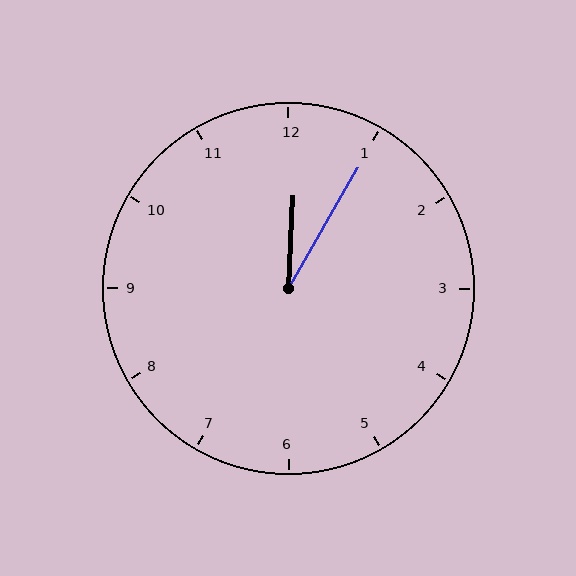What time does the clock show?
12:05.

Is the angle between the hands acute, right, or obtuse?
It is acute.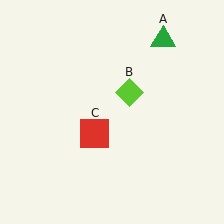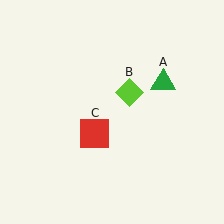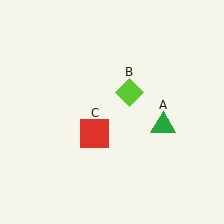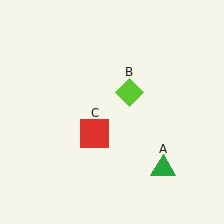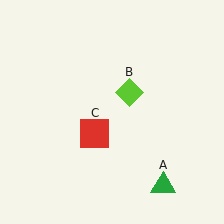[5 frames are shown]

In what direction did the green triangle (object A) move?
The green triangle (object A) moved down.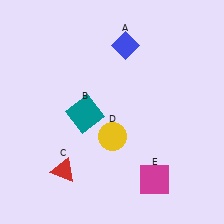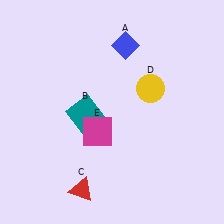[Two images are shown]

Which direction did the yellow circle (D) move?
The yellow circle (D) moved up.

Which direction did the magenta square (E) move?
The magenta square (E) moved left.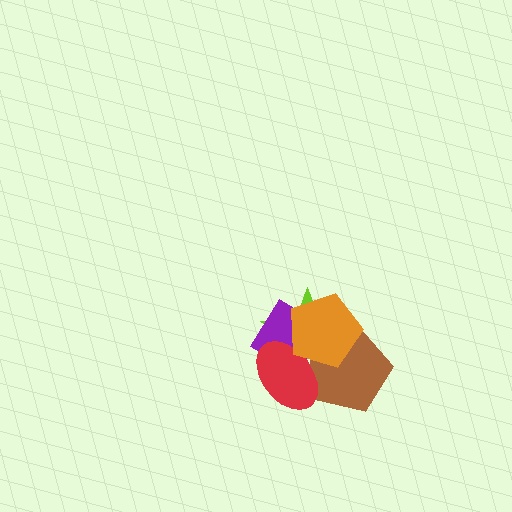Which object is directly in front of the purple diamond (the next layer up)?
The brown pentagon is directly in front of the purple diamond.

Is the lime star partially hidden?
Yes, it is partially covered by another shape.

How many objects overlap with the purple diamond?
4 objects overlap with the purple diamond.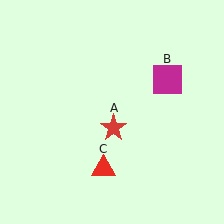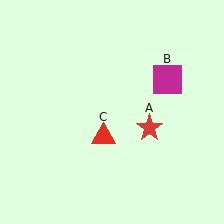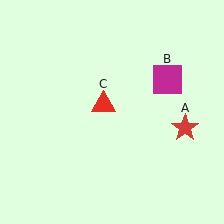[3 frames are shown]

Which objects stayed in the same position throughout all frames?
Magenta square (object B) remained stationary.